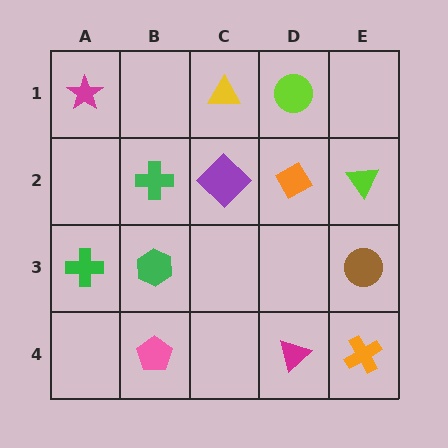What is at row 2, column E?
A lime triangle.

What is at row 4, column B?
A pink pentagon.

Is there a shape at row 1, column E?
No, that cell is empty.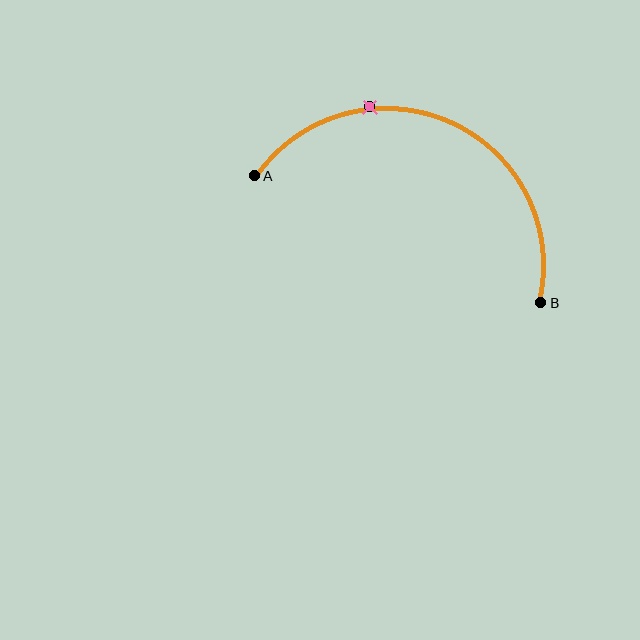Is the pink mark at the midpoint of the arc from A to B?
No. The pink mark lies on the arc but is closer to endpoint A. The arc midpoint would be at the point on the curve equidistant along the arc from both A and B.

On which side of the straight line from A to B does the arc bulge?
The arc bulges above the straight line connecting A and B.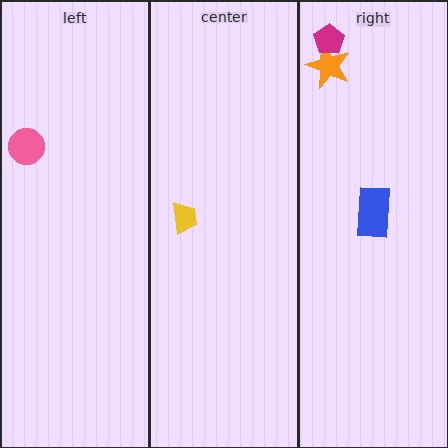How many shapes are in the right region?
3.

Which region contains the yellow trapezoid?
The center region.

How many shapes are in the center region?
1.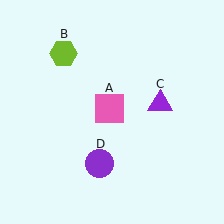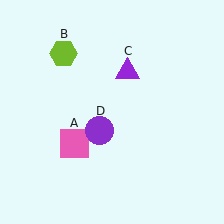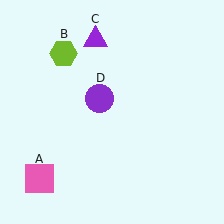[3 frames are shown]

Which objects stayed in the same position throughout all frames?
Lime hexagon (object B) remained stationary.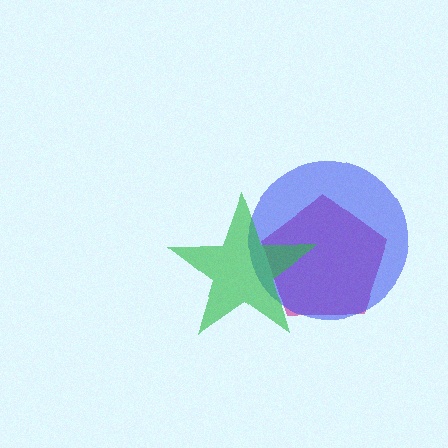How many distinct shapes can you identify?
There are 3 distinct shapes: a magenta pentagon, a blue circle, a green star.